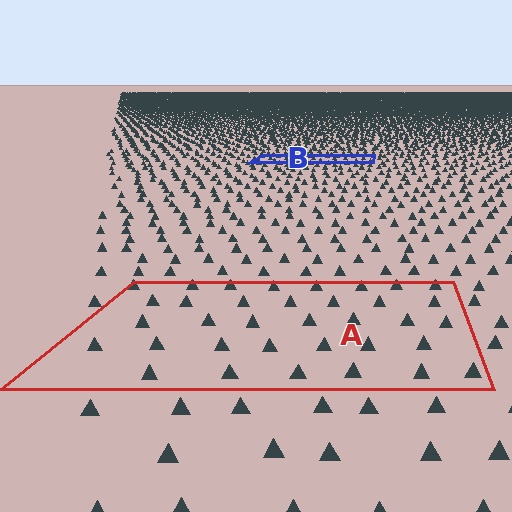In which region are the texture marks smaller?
The texture marks are smaller in region B, because it is farther away.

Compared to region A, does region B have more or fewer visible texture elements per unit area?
Region B has more texture elements per unit area — they are packed more densely because it is farther away.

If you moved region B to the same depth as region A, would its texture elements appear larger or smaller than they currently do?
They would appear larger. At a closer depth, the same texture elements are projected at a bigger on-screen size.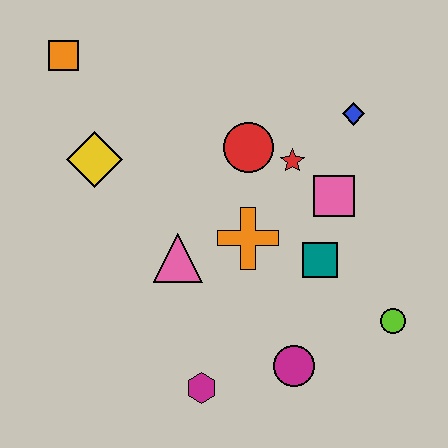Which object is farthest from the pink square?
The orange square is farthest from the pink square.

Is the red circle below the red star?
No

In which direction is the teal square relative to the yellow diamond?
The teal square is to the right of the yellow diamond.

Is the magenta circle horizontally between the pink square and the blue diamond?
No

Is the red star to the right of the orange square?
Yes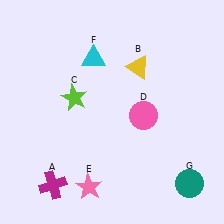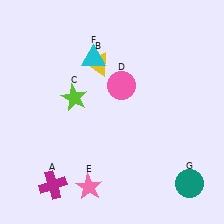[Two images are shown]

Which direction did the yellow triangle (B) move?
The yellow triangle (B) moved left.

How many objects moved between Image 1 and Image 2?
2 objects moved between the two images.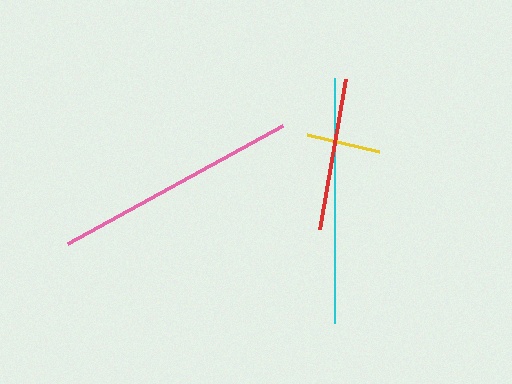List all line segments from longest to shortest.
From longest to shortest: pink, cyan, red, yellow.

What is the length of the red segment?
The red segment is approximately 152 pixels long.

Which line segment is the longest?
The pink line is the longest at approximately 246 pixels.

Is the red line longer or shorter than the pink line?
The pink line is longer than the red line.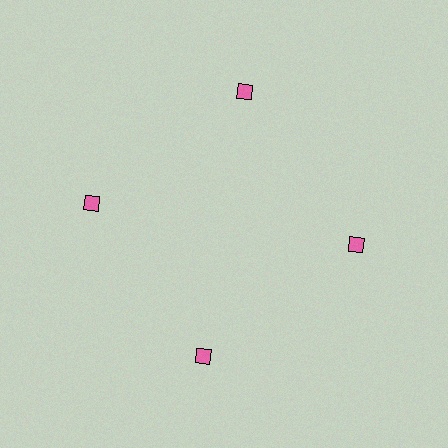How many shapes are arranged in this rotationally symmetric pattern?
There are 4 shapes, arranged in 4 groups of 1.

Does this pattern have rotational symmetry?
Yes, this pattern has 4-fold rotational symmetry. It looks the same after rotating 90 degrees around the center.